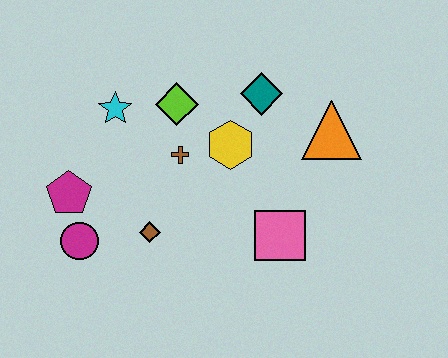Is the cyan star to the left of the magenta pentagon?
No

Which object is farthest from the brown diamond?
The orange triangle is farthest from the brown diamond.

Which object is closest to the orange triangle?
The teal diamond is closest to the orange triangle.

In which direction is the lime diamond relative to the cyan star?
The lime diamond is to the right of the cyan star.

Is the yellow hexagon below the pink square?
No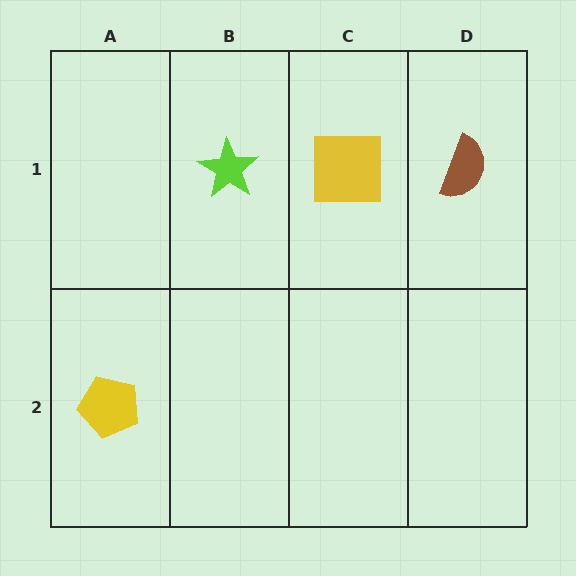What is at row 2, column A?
A yellow pentagon.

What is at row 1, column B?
A lime star.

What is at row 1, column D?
A brown semicircle.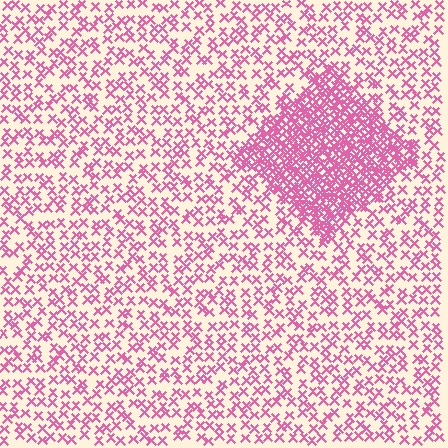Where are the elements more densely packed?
The elements are more densely packed inside the diamond boundary.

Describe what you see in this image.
The image contains small pink elements arranged at two different densities. A diamond-shaped region is visible where the elements are more densely packed than the surrounding area.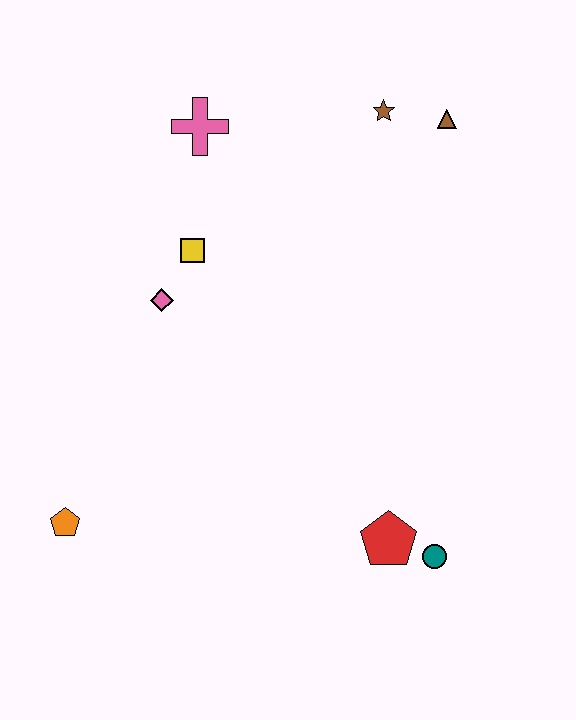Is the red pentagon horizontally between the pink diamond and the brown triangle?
Yes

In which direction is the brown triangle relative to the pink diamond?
The brown triangle is to the right of the pink diamond.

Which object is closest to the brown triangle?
The brown star is closest to the brown triangle.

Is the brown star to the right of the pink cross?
Yes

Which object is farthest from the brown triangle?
The orange pentagon is farthest from the brown triangle.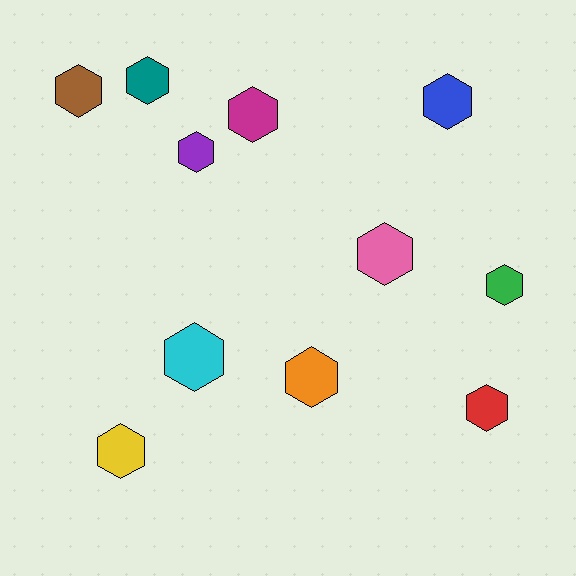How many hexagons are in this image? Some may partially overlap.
There are 11 hexagons.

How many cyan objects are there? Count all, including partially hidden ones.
There is 1 cyan object.